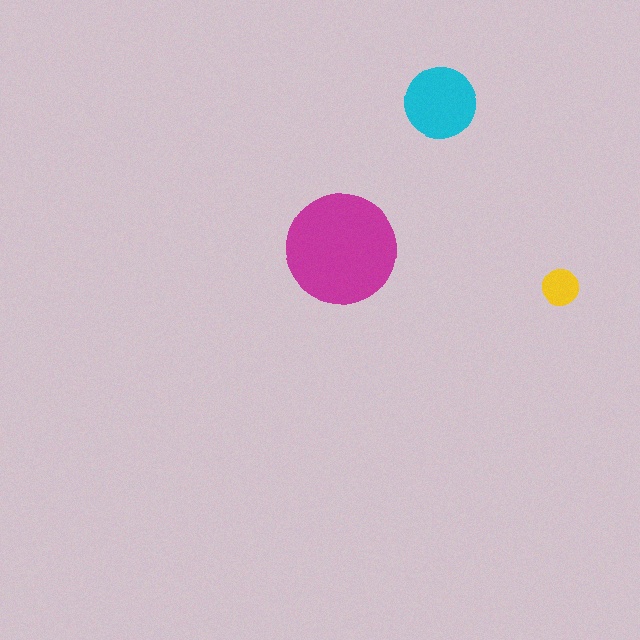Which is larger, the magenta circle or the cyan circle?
The magenta one.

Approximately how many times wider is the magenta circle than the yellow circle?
About 3 times wider.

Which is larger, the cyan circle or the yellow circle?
The cyan one.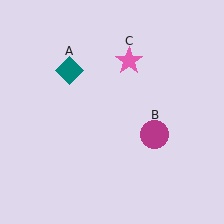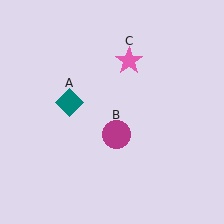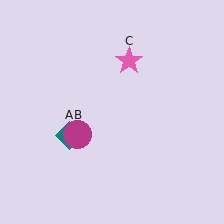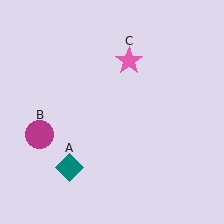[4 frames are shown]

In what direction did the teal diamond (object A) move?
The teal diamond (object A) moved down.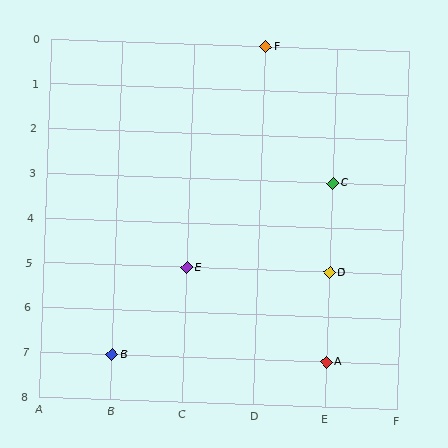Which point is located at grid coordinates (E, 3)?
Point C is at (E, 3).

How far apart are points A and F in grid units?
Points A and F are 1 column and 7 rows apart (about 7.1 grid units diagonally).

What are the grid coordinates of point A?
Point A is at grid coordinates (E, 7).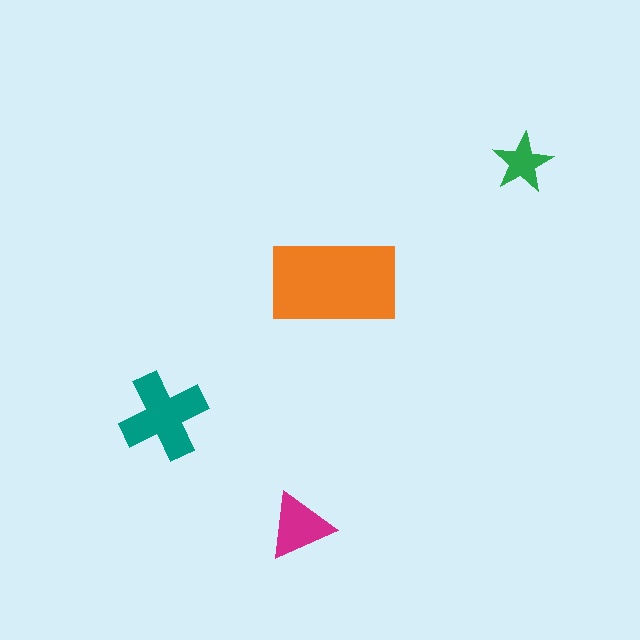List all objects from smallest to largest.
The green star, the magenta triangle, the teal cross, the orange rectangle.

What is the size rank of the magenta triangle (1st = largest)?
3rd.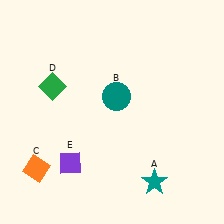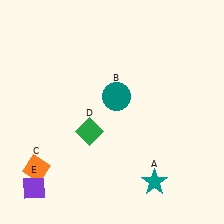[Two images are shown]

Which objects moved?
The objects that moved are: the green diamond (D), the purple diamond (E).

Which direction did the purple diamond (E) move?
The purple diamond (E) moved left.